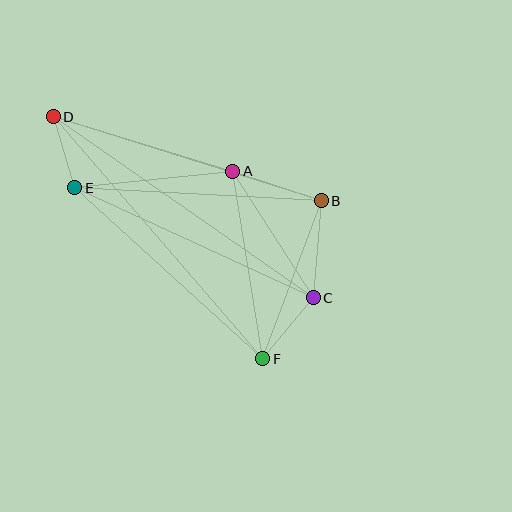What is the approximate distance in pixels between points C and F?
The distance between C and F is approximately 79 pixels.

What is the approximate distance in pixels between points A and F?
The distance between A and F is approximately 190 pixels.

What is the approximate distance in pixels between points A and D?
The distance between A and D is approximately 187 pixels.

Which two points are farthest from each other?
Points D and F are farthest from each other.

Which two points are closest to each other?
Points D and E are closest to each other.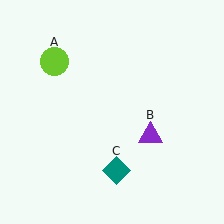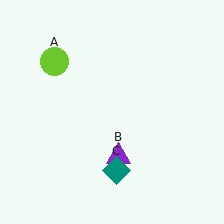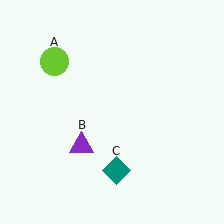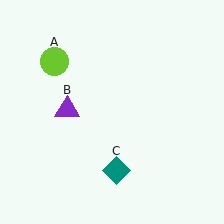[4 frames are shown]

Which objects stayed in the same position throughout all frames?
Lime circle (object A) and teal diamond (object C) remained stationary.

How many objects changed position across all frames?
1 object changed position: purple triangle (object B).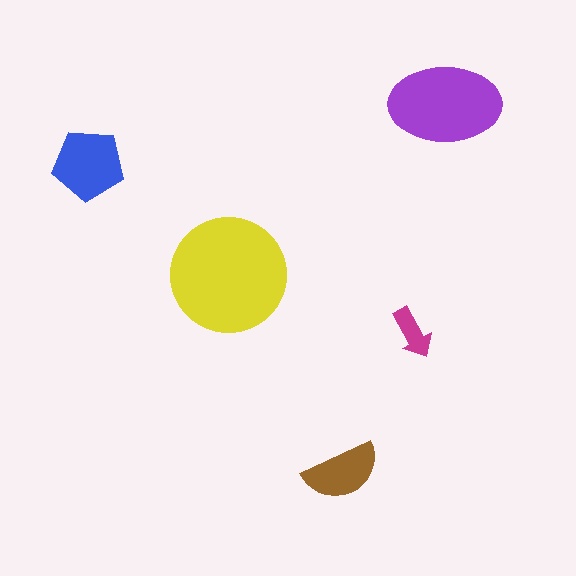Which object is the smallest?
The magenta arrow.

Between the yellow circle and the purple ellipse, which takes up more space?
The yellow circle.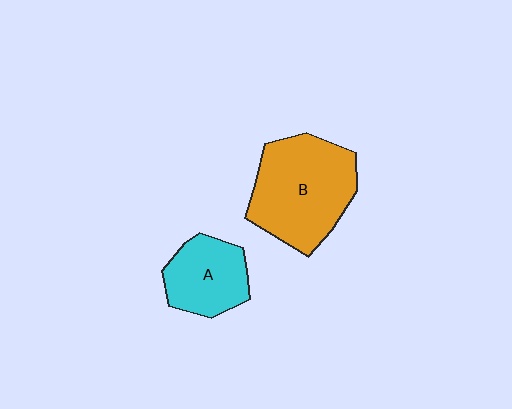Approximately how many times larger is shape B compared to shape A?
Approximately 1.7 times.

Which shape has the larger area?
Shape B (orange).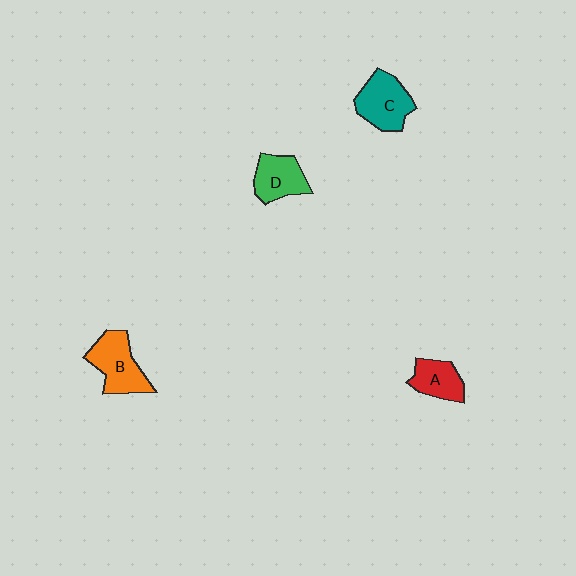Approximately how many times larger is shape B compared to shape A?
Approximately 1.5 times.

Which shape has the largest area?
Shape B (orange).